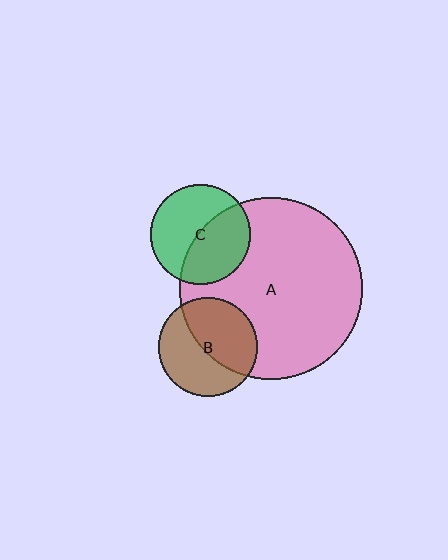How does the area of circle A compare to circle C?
Approximately 3.4 times.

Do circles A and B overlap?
Yes.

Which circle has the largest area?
Circle A (pink).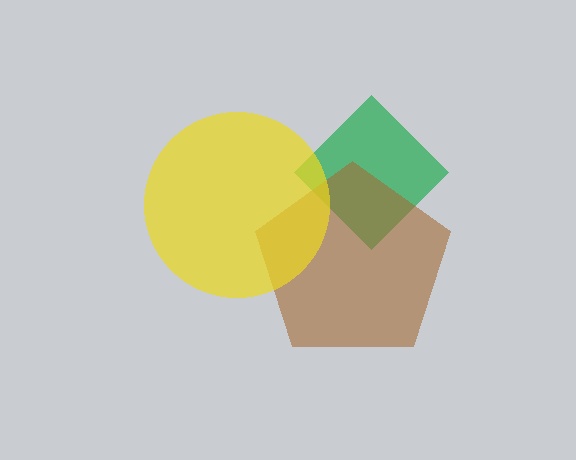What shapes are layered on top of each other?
The layered shapes are: a green diamond, a brown pentagon, a yellow circle.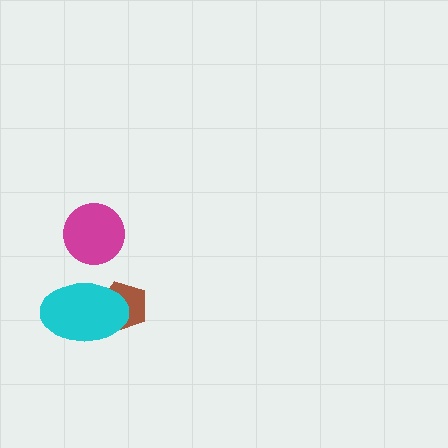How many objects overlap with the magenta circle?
0 objects overlap with the magenta circle.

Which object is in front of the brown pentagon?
The cyan ellipse is in front of the brown pentagon.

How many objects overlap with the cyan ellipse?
1 object overlaps with the cyan ellipse.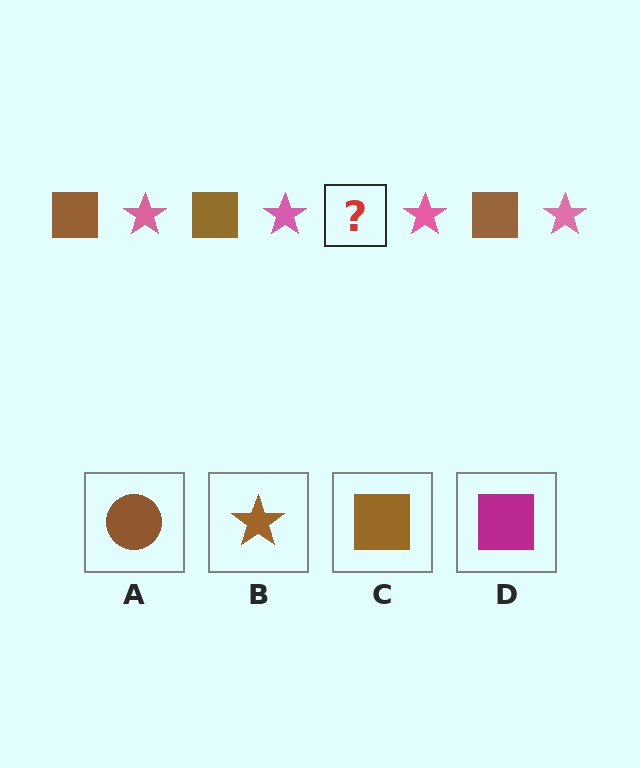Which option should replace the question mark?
Option C.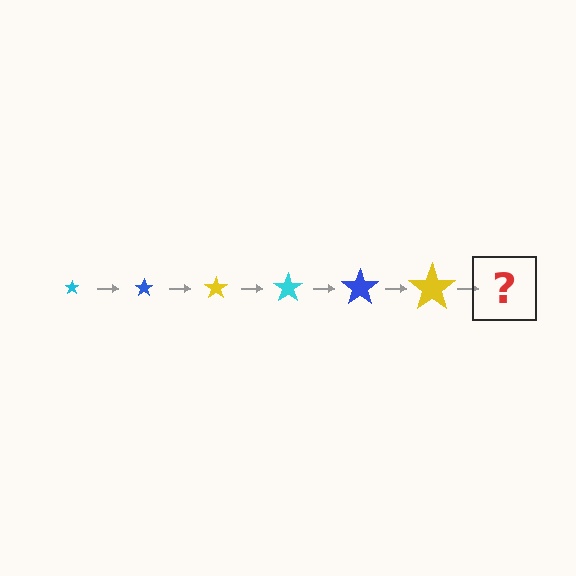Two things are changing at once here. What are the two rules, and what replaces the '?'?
The two rules are that the star grows larger each step and the color cycles through cyan, blue, and yellow. The '?' should be a cyan star, larger than the previous one.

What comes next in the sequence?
The next element should be a cyan star, larger than the previous one.